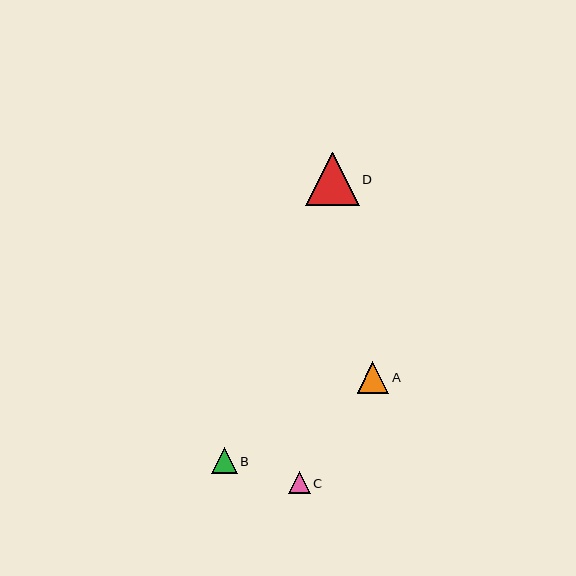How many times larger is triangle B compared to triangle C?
Triangle B is approximately 1.2 times the size of triangle C.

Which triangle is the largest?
Triangle D is the largest with a size of approximately 53 pixels.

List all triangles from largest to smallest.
From largest to smallest: D, A, B, C.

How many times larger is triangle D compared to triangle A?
Triangle D is approximately 1.7 times the size of triangle A.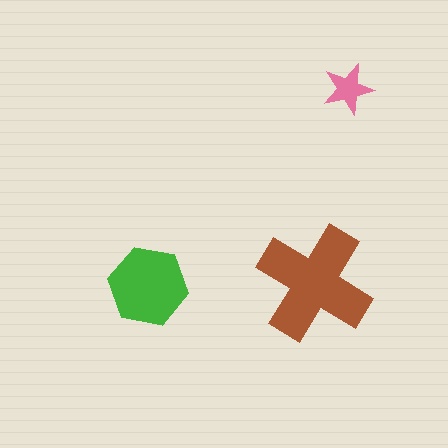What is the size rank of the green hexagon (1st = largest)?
2nd.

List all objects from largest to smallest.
The brown cross, the green hexagon, the pink star.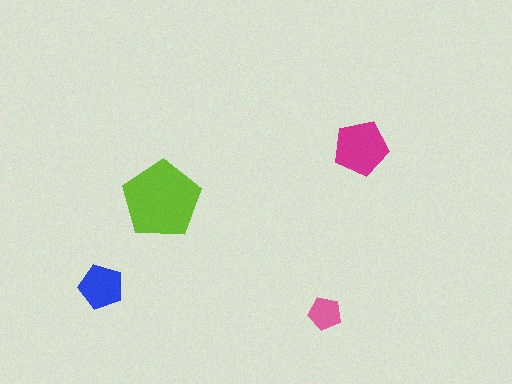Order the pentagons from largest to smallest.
the lime one, the magenta one, the blue one, the pink one.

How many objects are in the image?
There are 4 objects in the image.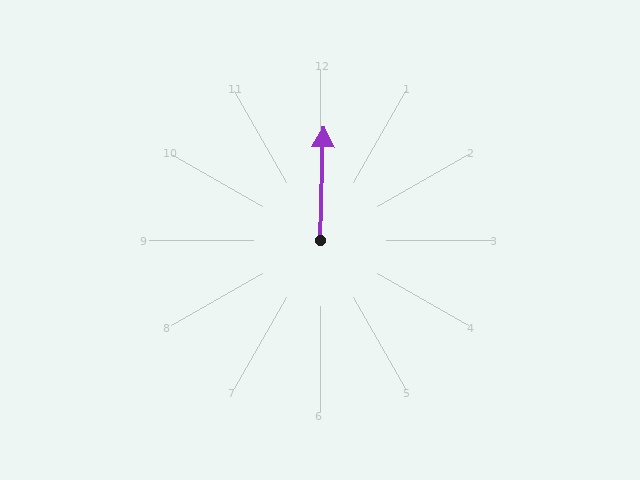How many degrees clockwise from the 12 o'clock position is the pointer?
Approximately 2 degrees.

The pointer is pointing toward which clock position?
Roughly 12 o'clock.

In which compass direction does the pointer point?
North.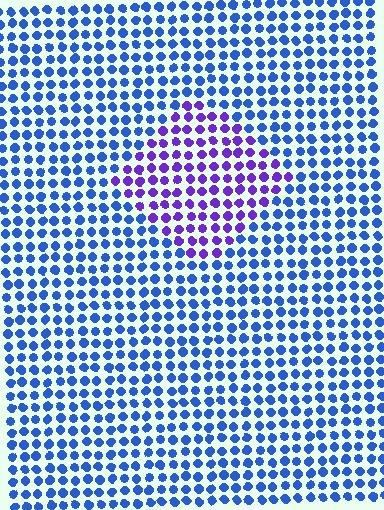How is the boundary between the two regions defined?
The boundary is defined purely by a slight shift in hue (about 45 degrees). Spacing, size, and orientation are identical on both sides.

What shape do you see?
I see a diamond.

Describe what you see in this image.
The image is filled with small blue elements in a uniform arrangement. A diamond-shaped region is visible where the elements are tinted to a slightly different hue, forming a subtle color boundary.